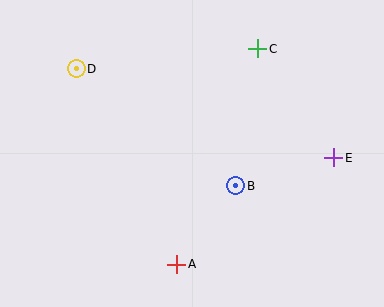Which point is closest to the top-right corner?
Point C is closest to the top-right corner.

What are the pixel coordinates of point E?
Point E is at (334, 158).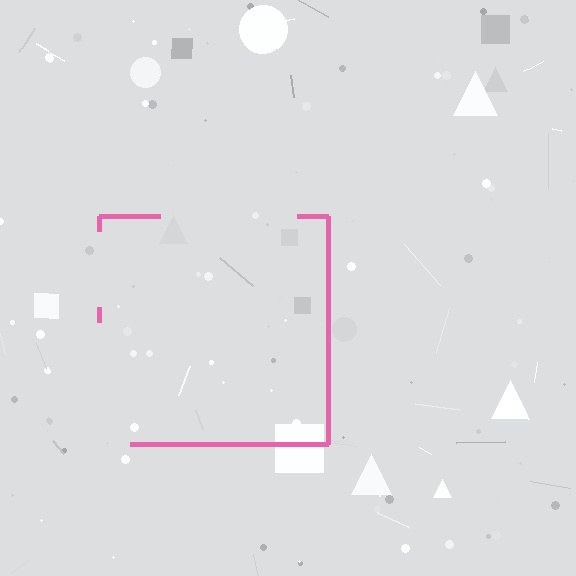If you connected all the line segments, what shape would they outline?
They would outline a square.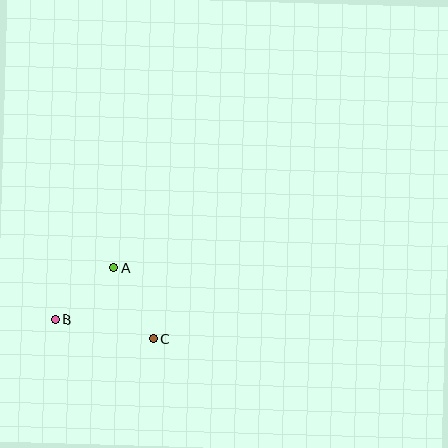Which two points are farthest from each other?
Points B and C are farthest from each other.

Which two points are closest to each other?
Points A and B are closest to each other.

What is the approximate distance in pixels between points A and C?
The distance between A and C is approximately 82 pixels.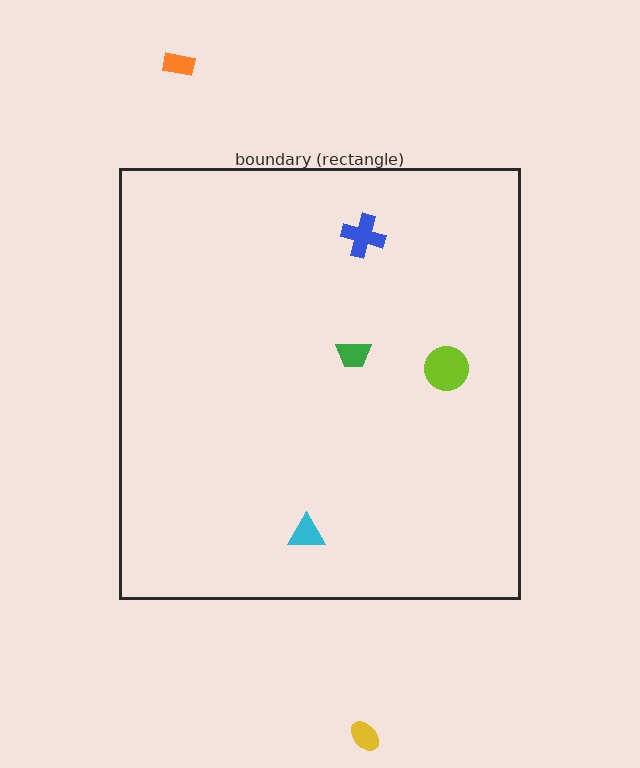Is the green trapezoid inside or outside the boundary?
Inside.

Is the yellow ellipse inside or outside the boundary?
Outside.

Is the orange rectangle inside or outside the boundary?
Outside.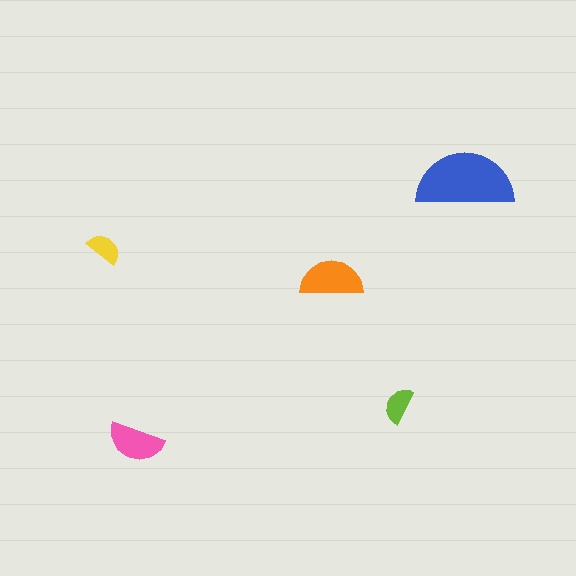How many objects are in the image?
There are 5 objects in the image.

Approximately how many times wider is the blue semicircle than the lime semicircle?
About 2.5 times wider.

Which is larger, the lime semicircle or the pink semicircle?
The pink one.